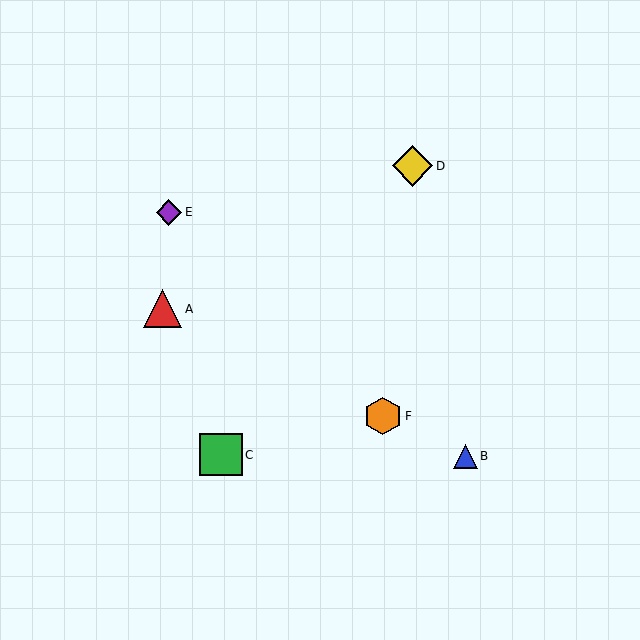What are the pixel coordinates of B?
Object B is at (466, 456).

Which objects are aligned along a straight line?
Objects A, B, F are aligned along a straight line.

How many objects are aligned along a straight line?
3 objects (A, B, F) are aligned along a straight line.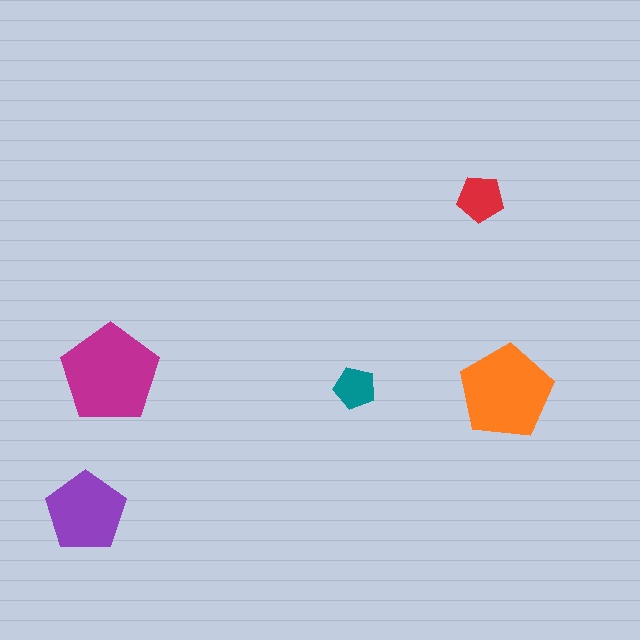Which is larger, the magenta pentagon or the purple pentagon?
The magenta one.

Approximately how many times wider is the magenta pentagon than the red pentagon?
About 2 times wider.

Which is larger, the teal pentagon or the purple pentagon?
The purple one.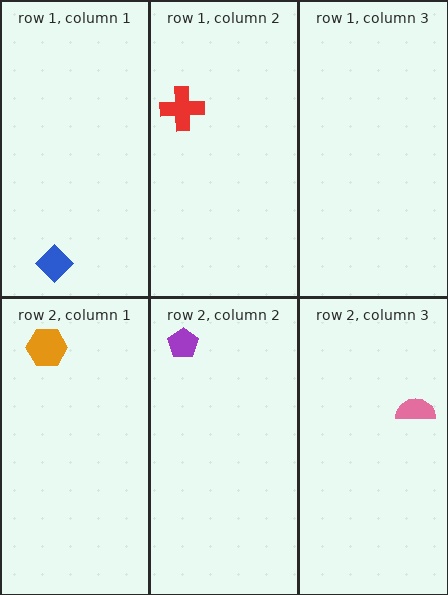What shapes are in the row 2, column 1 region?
The orange hexagon.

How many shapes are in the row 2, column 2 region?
1.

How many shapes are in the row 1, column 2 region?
1.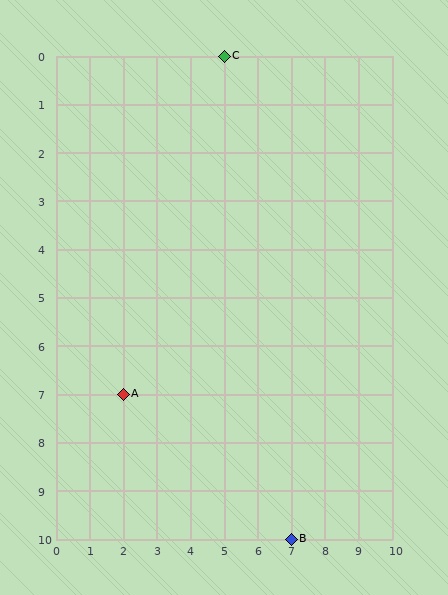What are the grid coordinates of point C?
Point C is at grid coordinates (5, 0).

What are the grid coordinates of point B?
Point B is at grid coordinates (7, 10).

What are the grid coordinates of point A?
Point A is at grid coordinates (2, 7).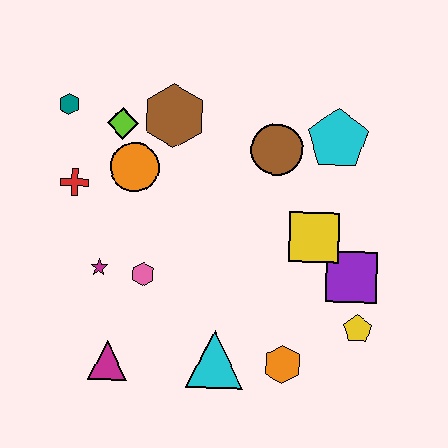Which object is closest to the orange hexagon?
The cyan triangle is closest to the orange hexagon.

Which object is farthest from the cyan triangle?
The teal hexagon is farthest from the cyan triangle.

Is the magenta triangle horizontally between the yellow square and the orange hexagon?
No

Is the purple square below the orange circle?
Yes